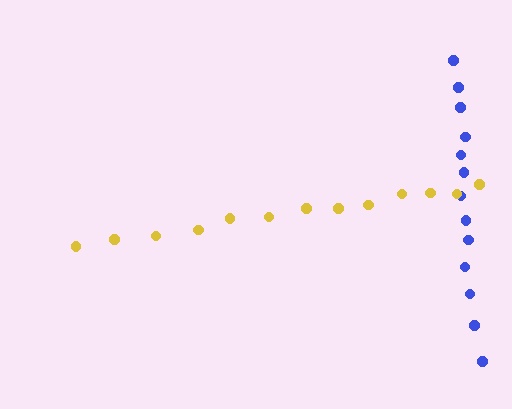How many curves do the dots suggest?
There are 2 distinct paths.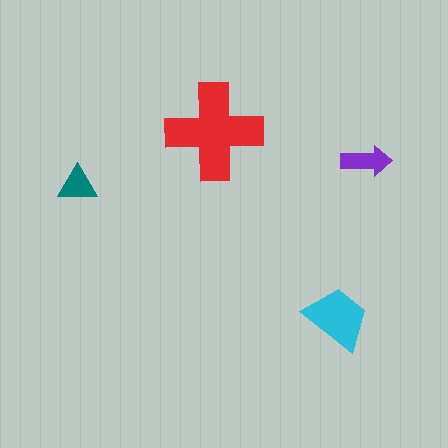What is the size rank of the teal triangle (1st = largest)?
4th.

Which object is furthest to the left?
The teal triangle is leftmost.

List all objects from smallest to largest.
The teal triangle, the purple arrow, the cyan trapezoid, the red cross.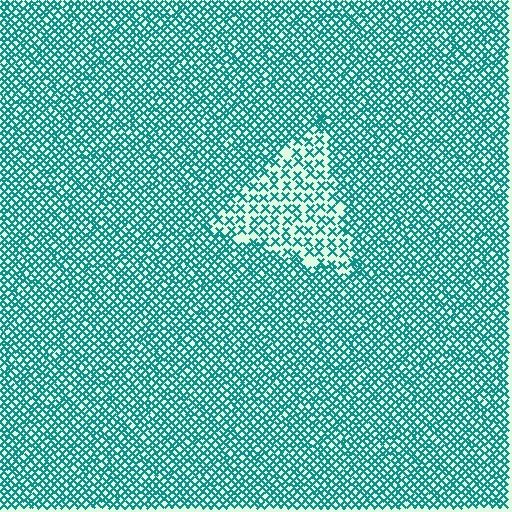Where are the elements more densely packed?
The elements are more densely packed outside the triangle boundary.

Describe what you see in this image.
The image contains small teal elements arranged at two different densities. A triangle-shaped region is visible where the elements are less densely packed than the surrounding area.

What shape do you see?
I see a triangle.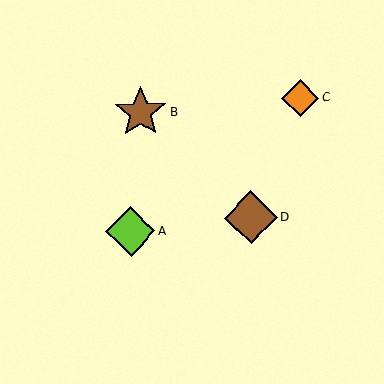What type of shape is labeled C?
Shape C is an orange diamond.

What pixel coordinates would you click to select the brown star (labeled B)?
Click at (141, 112) to select the brown star B.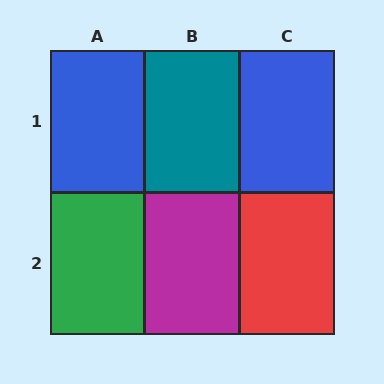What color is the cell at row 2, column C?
Red.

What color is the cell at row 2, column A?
Green.